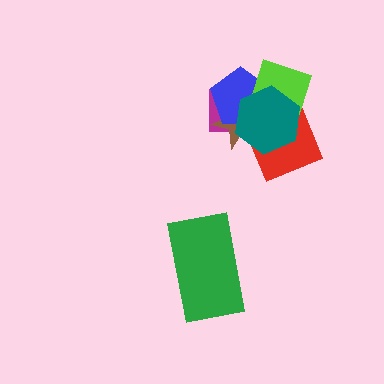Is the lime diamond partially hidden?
Yes, it is partially covered by another shape.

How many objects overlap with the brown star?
5 objects overlap with the brown star.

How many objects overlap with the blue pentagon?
5 objects overlap with the blue pentagon.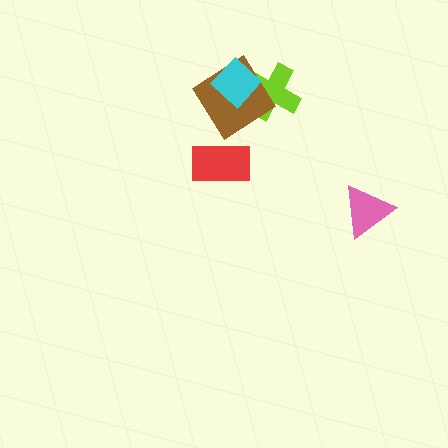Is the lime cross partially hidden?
Yes, it is partially covered by another shape.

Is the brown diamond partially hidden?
Yes, it is partially covered by another shape.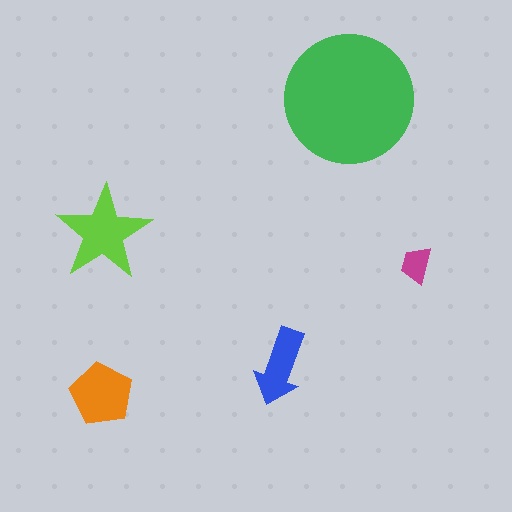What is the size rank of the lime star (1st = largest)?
2nd.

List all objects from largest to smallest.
The green circle, the lime star, the orange pentagon, the blue arrow, the magenta trapezoid.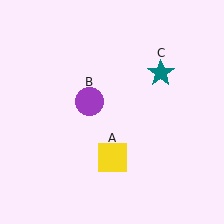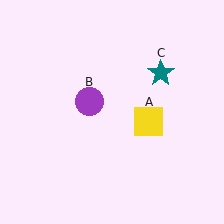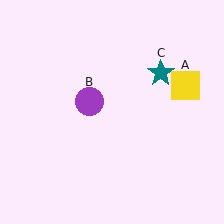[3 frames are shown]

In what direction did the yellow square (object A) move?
The yellow square (object A) moved up and to the right.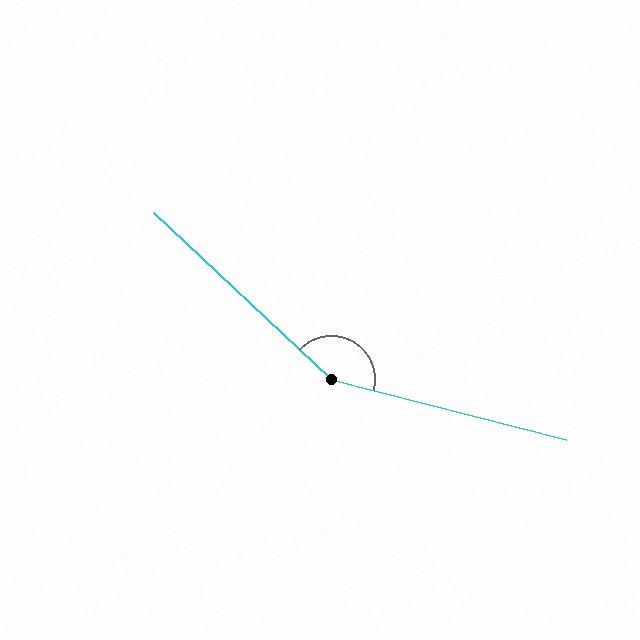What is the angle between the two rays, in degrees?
Approximately 151 degrees.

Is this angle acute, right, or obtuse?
It is obtuse.